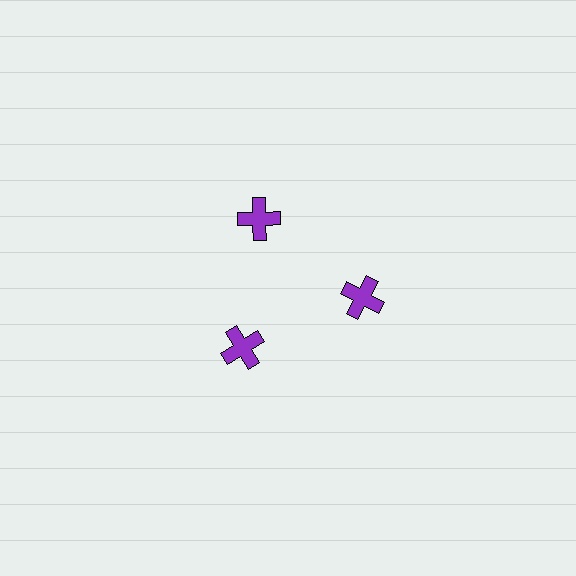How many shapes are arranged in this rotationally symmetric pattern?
There are 3 shapes, arranged in 3 groups of 1.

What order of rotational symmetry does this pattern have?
This pattern has 3-fold rotational symmetry.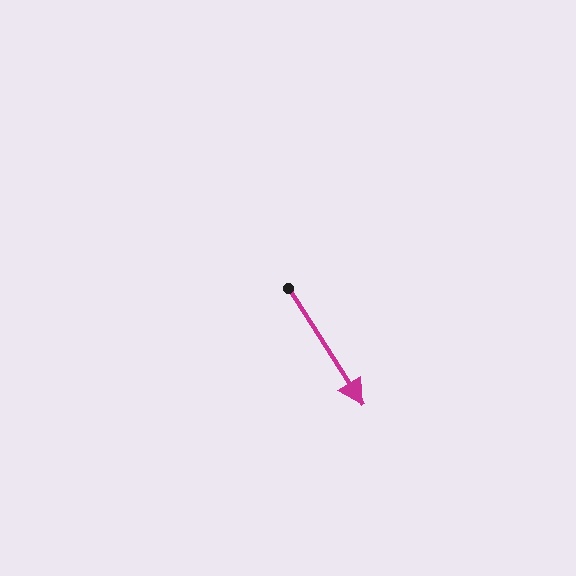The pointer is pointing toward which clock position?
Roughly 5 o'clock.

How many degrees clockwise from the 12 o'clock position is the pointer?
Approximately 148 degrees.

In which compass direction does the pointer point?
Southeast.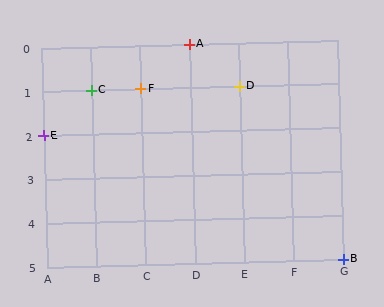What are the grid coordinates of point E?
Point E is at grid coordinates (A, 2).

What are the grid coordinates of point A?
Point A is at grid coordinates (D, 0).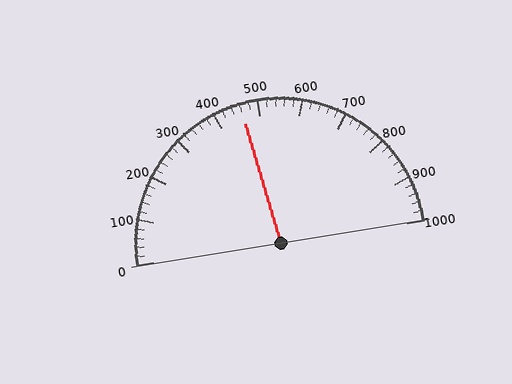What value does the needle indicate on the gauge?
The needle indicates approximately 460.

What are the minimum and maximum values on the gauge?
The gauge ranges from 0 to 1000.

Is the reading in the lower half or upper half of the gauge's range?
The reading is in the lower half of the range (0 to 1000).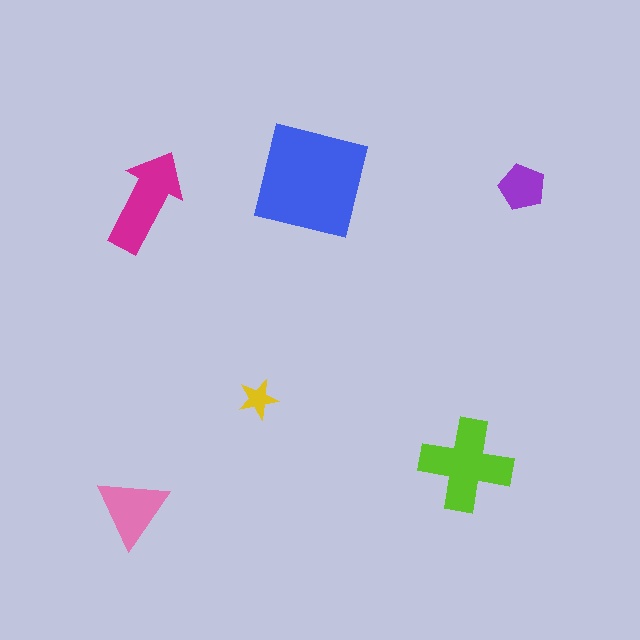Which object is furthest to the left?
The pink triangle is leftmost.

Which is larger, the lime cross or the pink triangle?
The lime cross.